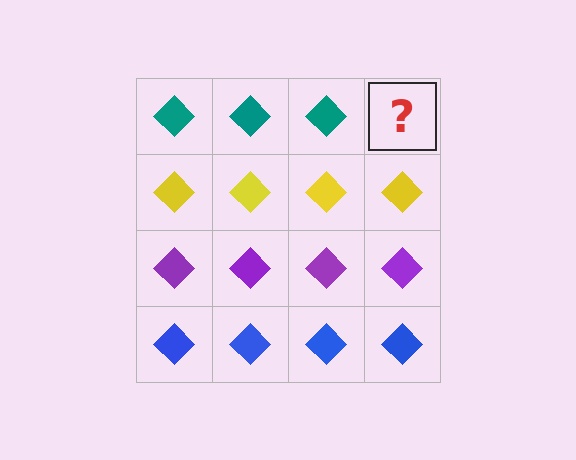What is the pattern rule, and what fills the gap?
The rule is that each row has a consistent color. The gap should be filled with a teal diamond.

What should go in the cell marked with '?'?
The missing cell should contain a teal diamond.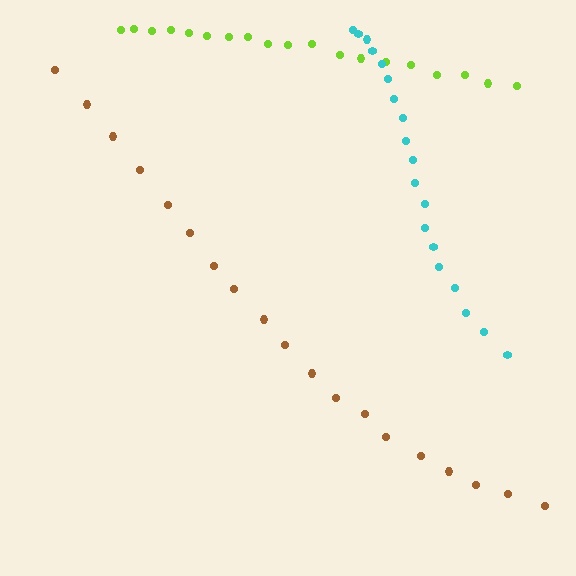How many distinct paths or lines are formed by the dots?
There are 3 distinct paths.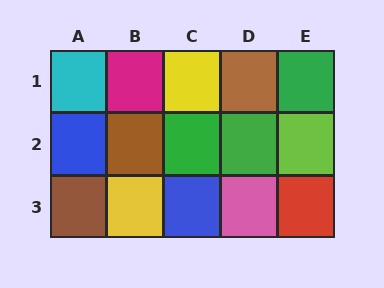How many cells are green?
3 cells are green.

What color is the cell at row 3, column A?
Brown.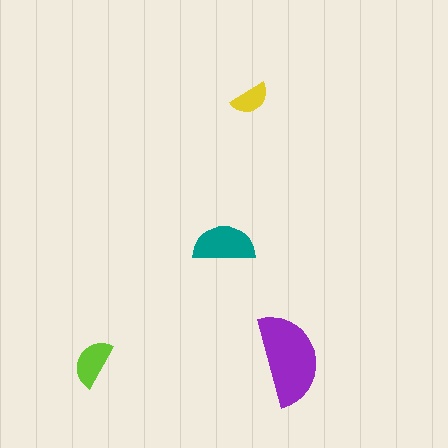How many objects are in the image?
There are 4 objects in the image.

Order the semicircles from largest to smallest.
the purple one, the teal one, the lime one, the yellow one.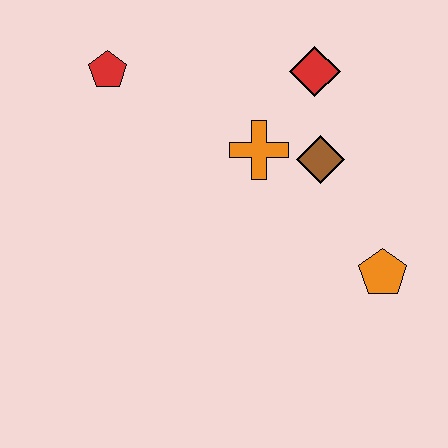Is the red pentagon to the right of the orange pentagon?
No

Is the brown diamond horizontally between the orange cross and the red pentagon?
No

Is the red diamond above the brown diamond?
Yes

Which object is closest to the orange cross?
The brown diamond is closest to the orange cross.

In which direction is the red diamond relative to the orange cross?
The red diamond is above the orange cross.